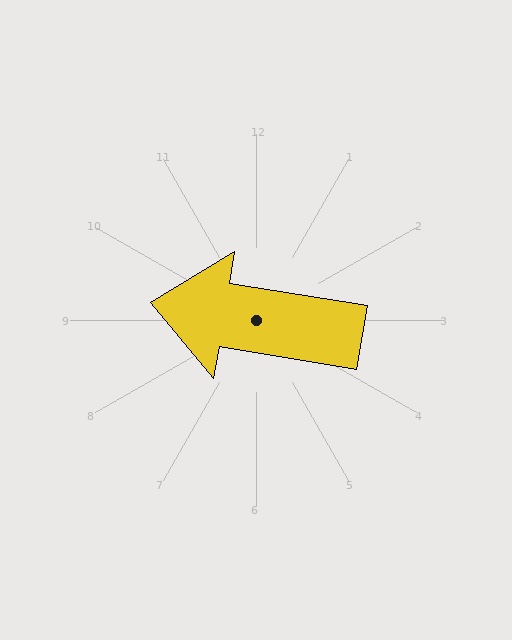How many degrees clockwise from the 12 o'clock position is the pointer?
Approximately 279 degrees.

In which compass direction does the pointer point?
West.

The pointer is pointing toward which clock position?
Roughly 9 o'clock.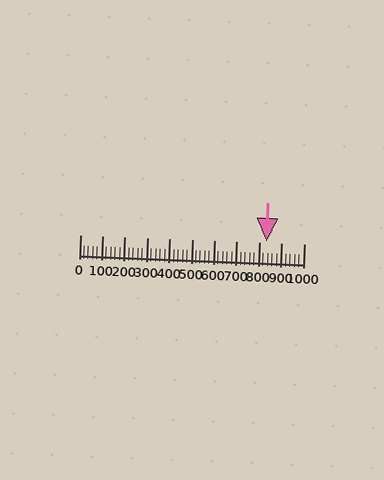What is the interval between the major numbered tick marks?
The major tick marks are spaced 100 units apart.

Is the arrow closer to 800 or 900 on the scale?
The arrow is closer to 800.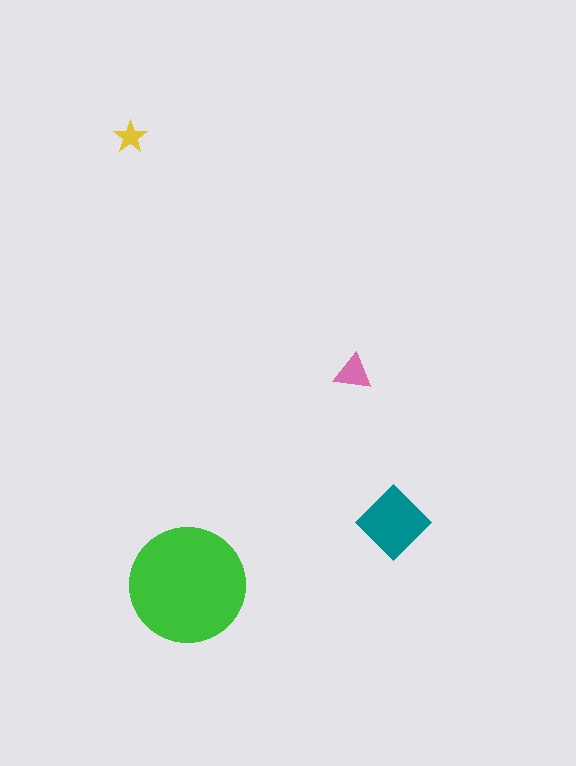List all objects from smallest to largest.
The yellow star, the pink triangle, the teal diamond, the green circle.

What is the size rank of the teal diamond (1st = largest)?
2nd.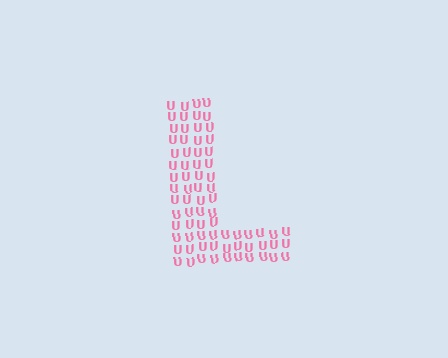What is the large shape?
The large shape is the letter L.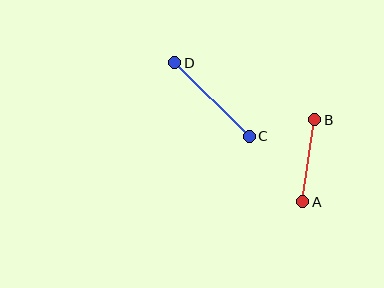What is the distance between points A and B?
The distance is approximately 83 pixels.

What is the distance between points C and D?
The distance is approximately 105 pixels.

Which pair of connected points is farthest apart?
Points C and D are farthest apart.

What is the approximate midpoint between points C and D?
The midpoint is at approximately (212, 99) pixels.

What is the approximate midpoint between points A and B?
The midpoint is at approximately (309, 161) pixels.